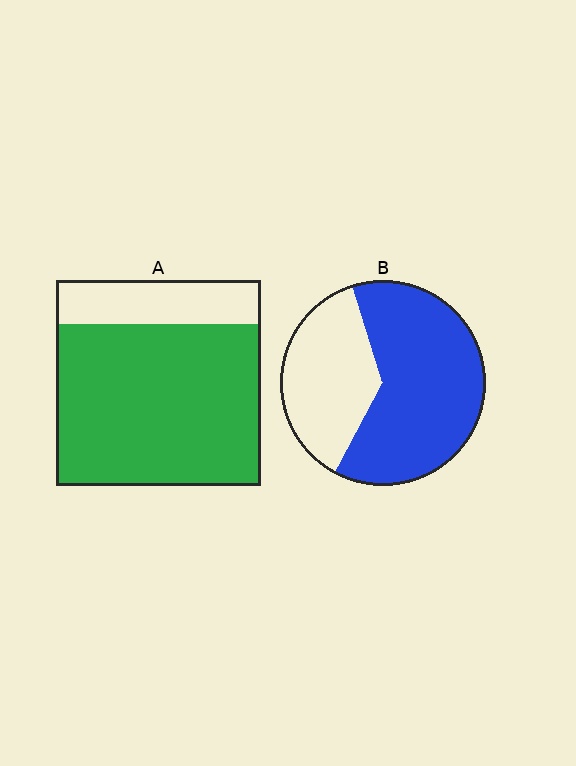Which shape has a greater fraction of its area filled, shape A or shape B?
Shape A.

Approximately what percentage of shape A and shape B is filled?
A is approximately 80% and B is approximately 65%.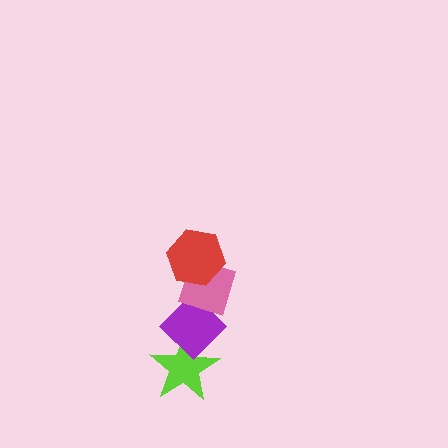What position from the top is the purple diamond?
The purple diamond is 3rd from the top.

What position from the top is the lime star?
The lime star is 4th from the top.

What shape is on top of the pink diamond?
The red hexagon is on top of the pink diamond.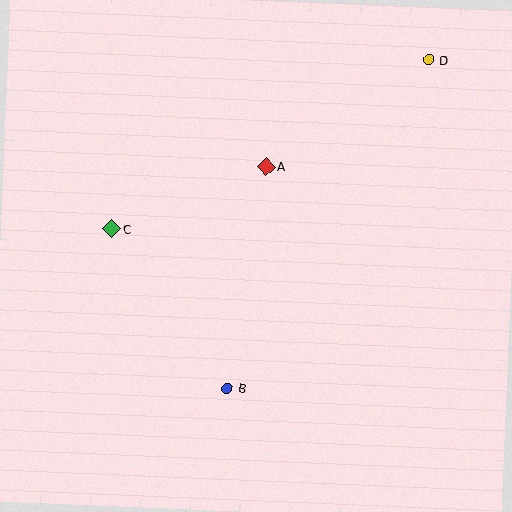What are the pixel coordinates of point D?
Point D is at (428, 60).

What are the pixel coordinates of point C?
Point C is at (112, 229).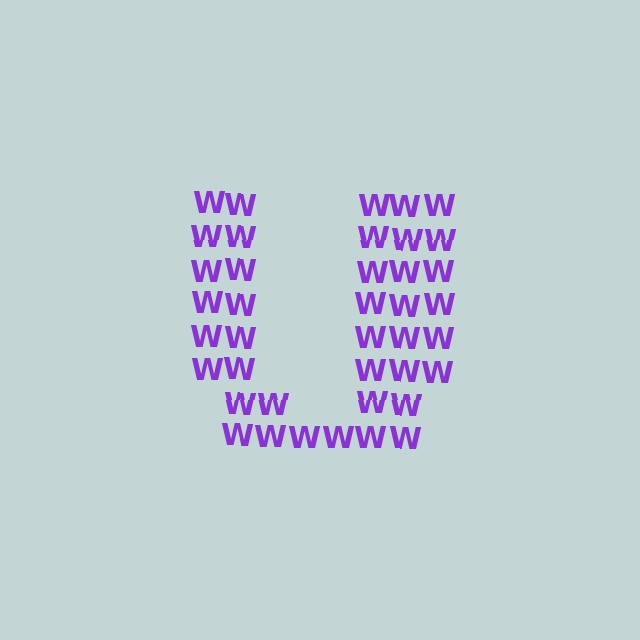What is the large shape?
The large shape is the letter U.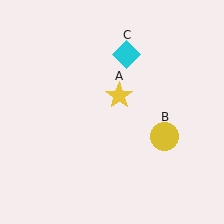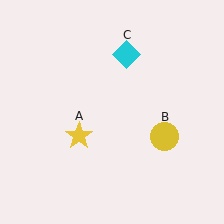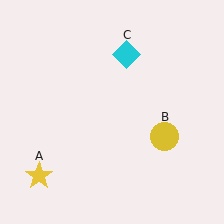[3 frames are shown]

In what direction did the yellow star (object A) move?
The yellow star (object A) moved down and to the left.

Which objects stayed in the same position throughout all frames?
Yellow circle (object B) and cyan diamond (object C) remained stationary.